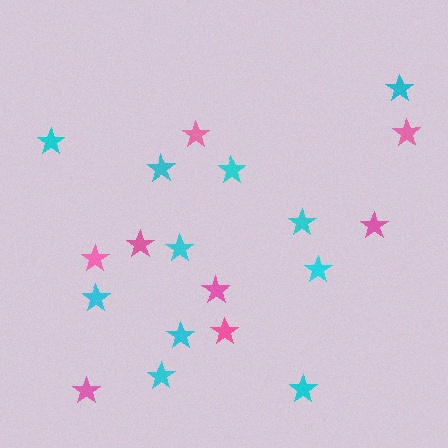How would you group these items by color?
There are 2 groups: one group of pink stars (8) and one group of cyan stars (11).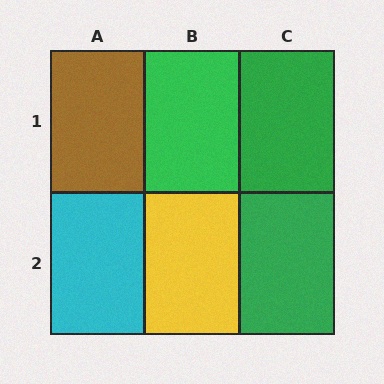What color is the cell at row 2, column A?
Cyan.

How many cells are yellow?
1 cell is yellow.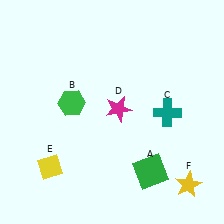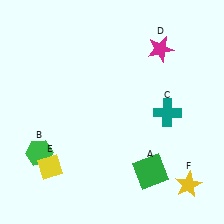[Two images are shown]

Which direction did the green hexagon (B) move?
The green hexagon (B) moved down.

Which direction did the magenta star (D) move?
The magenta star (D) moved up.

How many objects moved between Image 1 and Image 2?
2 objects moved between the two images.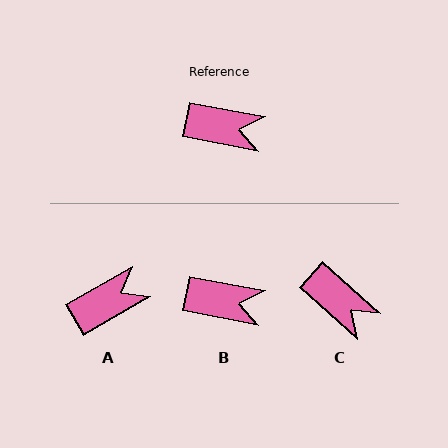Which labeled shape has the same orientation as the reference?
B.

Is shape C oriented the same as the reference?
No, it is off by about 31 degrees.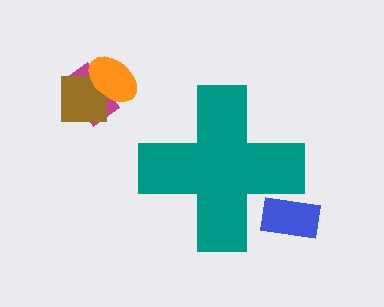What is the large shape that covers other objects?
A teal cross.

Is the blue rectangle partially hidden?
Yes, the blue rectangle is partially hidden behind the teal cross.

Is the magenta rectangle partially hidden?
No, the magenta rectangle is fully visible.